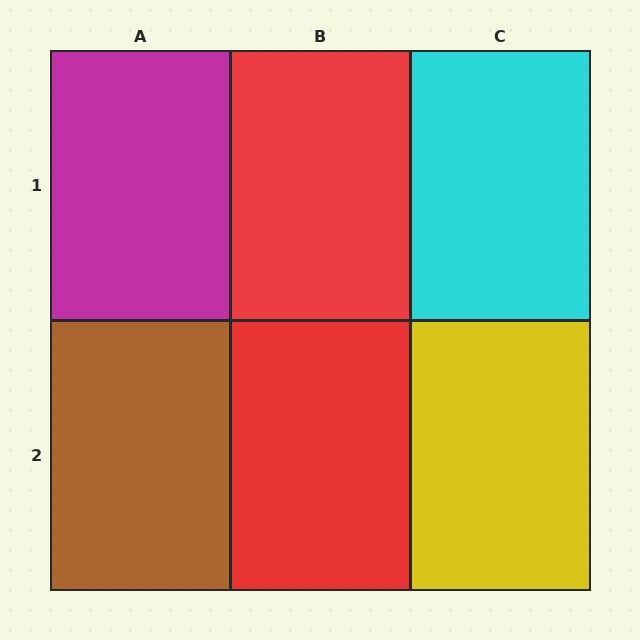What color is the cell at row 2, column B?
Red.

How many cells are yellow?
1 cell is yellow.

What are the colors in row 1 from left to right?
Magenta, red, cyan.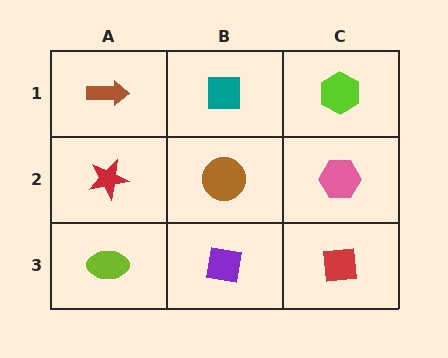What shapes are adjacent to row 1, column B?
A brown circle (row 2, column B), a brown arrow (row 1, column A), a lime hexagon (row 1, column C).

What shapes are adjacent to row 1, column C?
A pink hexagon (row 2, column C), a teal square (row 1, column B).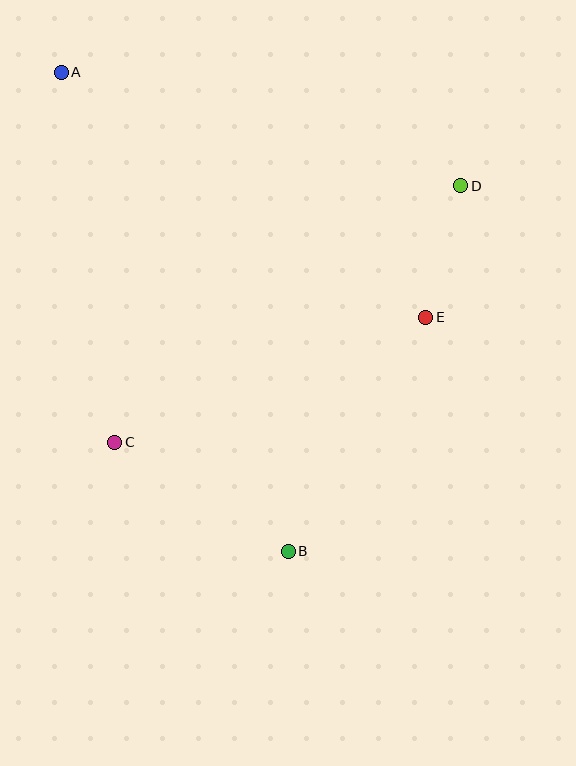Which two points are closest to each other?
Points D and E are closest to each other.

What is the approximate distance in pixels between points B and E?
The distance between B and E is approximately 271 pixels.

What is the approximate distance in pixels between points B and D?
The distance between B and D is approximately 404 pixels.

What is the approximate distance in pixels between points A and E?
The distance between A and E is approximately 439 pixels.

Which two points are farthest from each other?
Points A and B are farthest from each other.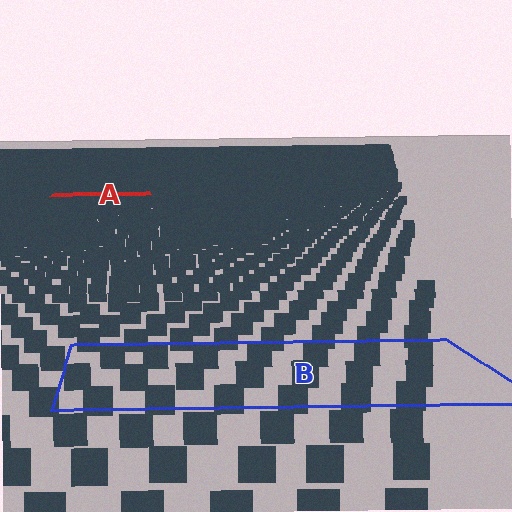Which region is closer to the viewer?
Region B is closer. The texture elements there are larger and more spread out.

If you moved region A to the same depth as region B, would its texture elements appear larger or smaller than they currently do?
They would appear larger. At a closer depth, the same texture elements are projected at a bigger on-screen size.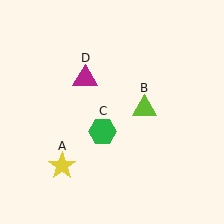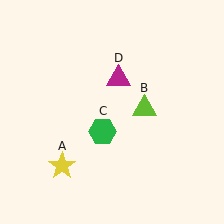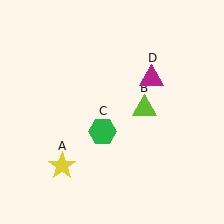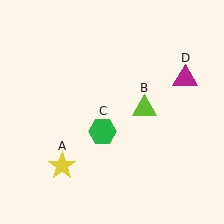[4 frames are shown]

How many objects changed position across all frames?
1 object changed position: magenta triangle (object D).